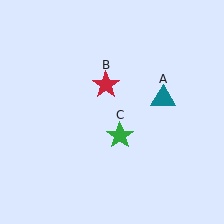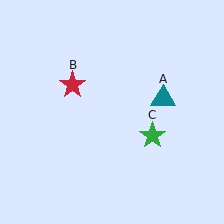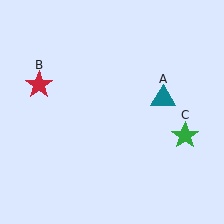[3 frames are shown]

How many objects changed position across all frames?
2 objects changed position: red star (object B), green star (object C).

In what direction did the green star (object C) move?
The green star (object C) moved right.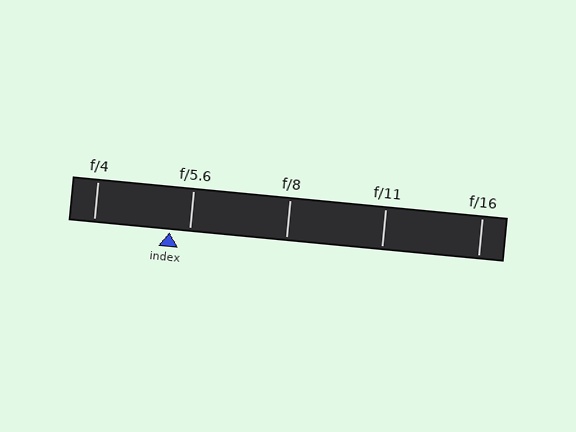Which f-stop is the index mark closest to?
The index mark is closest to f/5.6.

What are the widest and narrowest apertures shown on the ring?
The widest aperture shown is f/4 and the narrowest is f/16.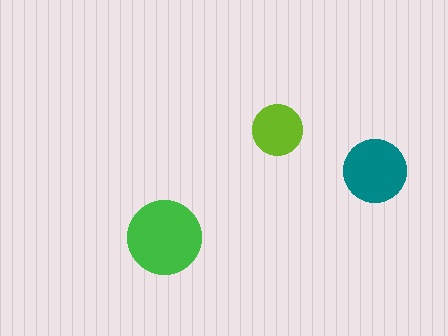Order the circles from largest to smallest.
the green one, the teal one, the lime one.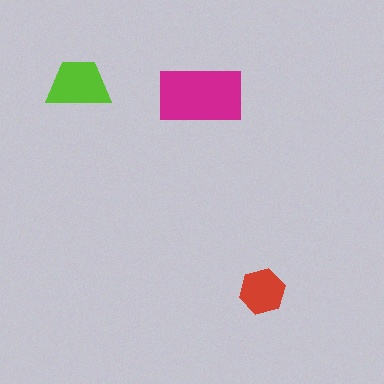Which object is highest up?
The lime trapezoid is topmost.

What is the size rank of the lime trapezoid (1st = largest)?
2nd.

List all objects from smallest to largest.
The red hexagon, the lime trapezoid, the magenta rectangle.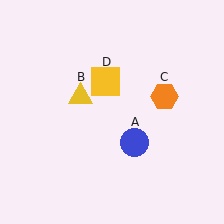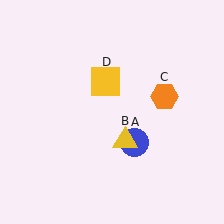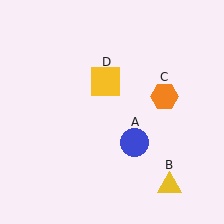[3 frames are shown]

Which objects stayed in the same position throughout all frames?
Blue circle (object A) and orange hexagon (object C) and yellow square (object D) remained stationary.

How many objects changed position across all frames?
1 object changed position: yellow triangle (object B).